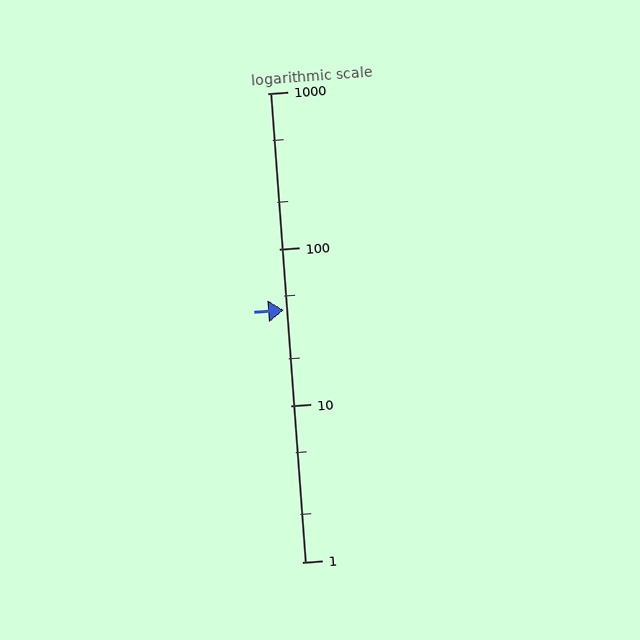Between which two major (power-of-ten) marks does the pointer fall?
The pointer is between 10 and 100.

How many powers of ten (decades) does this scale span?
The scale spans 3 decades, from 1 to 1000.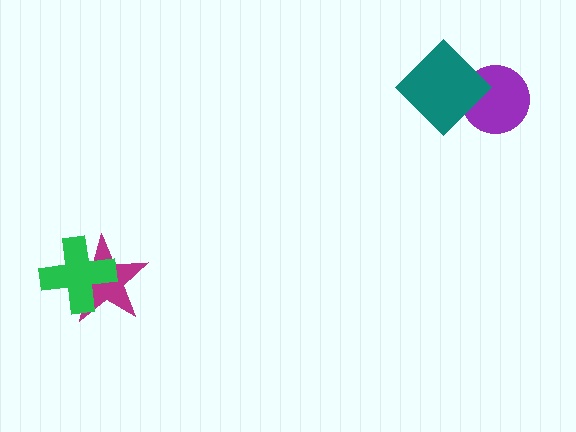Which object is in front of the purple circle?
The teal diamond is in front of the purple circle.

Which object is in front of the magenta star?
The green cross is in front of the magenta star.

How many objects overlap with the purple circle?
1 object overlaps with the purple circle.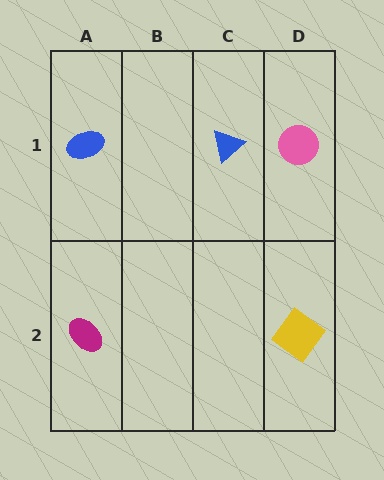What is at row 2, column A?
A magenta ellipse.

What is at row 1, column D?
A pink circle.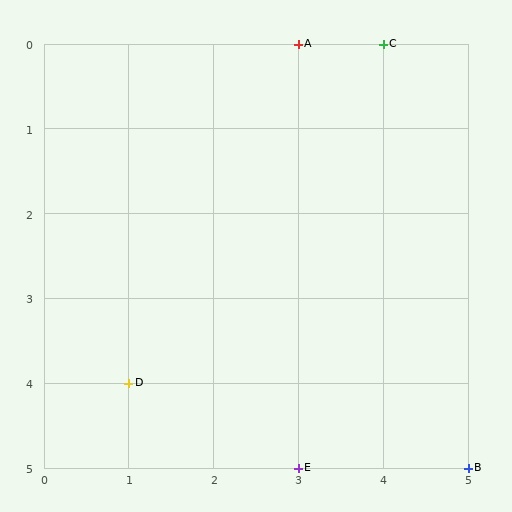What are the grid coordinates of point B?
Point B is at grid coordinates (5, 5).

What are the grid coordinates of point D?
Point D is at grid coordinates (1, 4).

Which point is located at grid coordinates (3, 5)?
Point E is at (3, 5).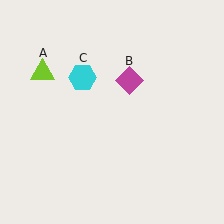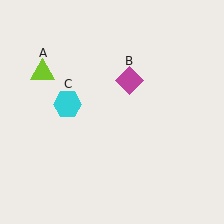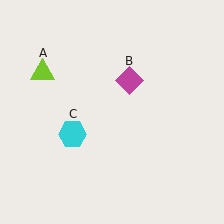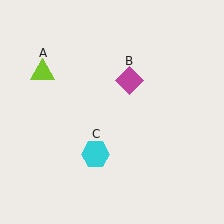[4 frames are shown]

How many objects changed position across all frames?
1 object changed position: cyan hexagon (object C).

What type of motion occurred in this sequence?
The cyan hexagon (object C) rotated counterclockwise around the center of the scene.